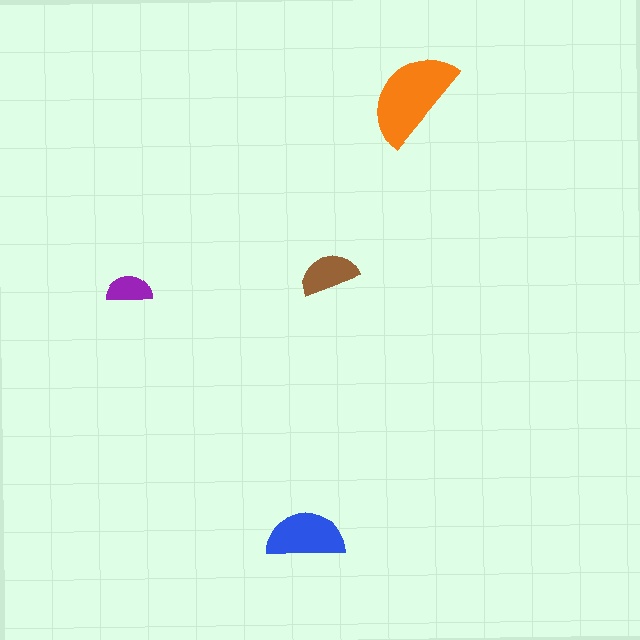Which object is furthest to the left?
The purple semicircle is leftmost.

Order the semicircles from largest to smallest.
the orange one, the blue one, the brown one, the purple one.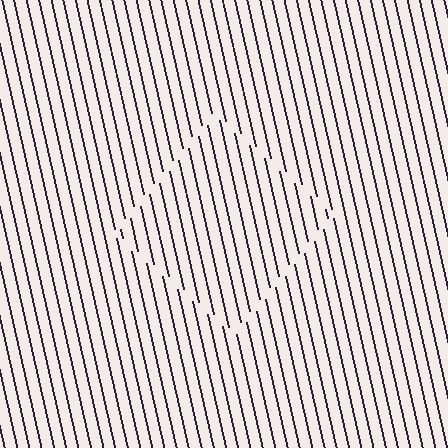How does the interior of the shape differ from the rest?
The interior of the shape contains the same grating, shifted by half a period — the contour is defined by the phase discontinuity where line-ends from the inner and outer gratings abut.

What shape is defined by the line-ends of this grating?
An illusory square. The interior of the shape contains the same grating, shifted by half a period — the contour is defined by the phase discontinuity where line-ends from the inner and outer gratings abut.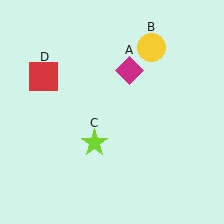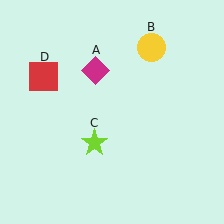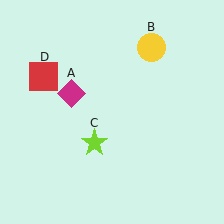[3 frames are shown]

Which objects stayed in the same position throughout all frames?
Yellow circle (object B) and lime star (object C) and red square (object D) remained stationary.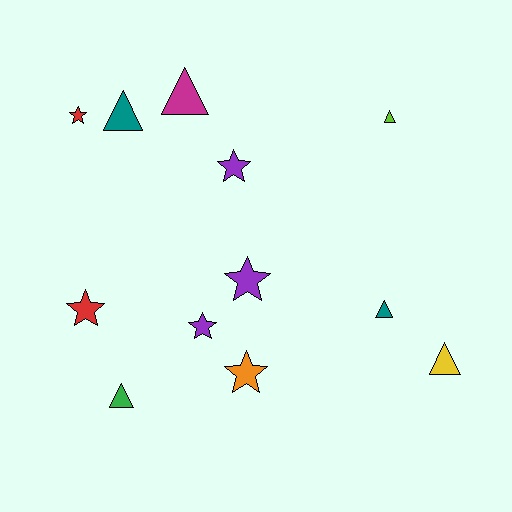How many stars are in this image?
There are 6 stars.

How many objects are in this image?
There are 12 objects.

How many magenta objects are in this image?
There is 1 magenta object.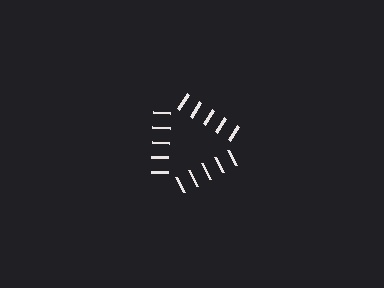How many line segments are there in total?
15 — 5 along each of the 3 edges.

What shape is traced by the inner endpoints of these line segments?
An illusory triangle — the line segments terminate on its edges but no continuous stroke is drawn.